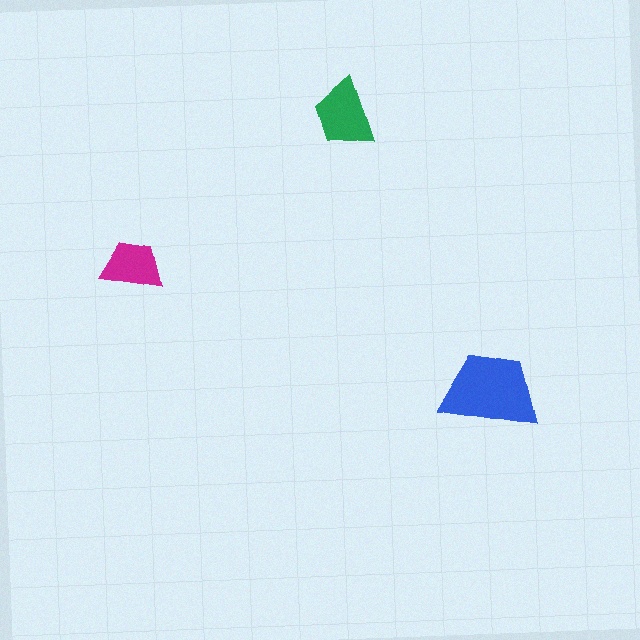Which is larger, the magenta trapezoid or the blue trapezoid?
The blue one.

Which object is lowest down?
The blue trapezoid is bottommost.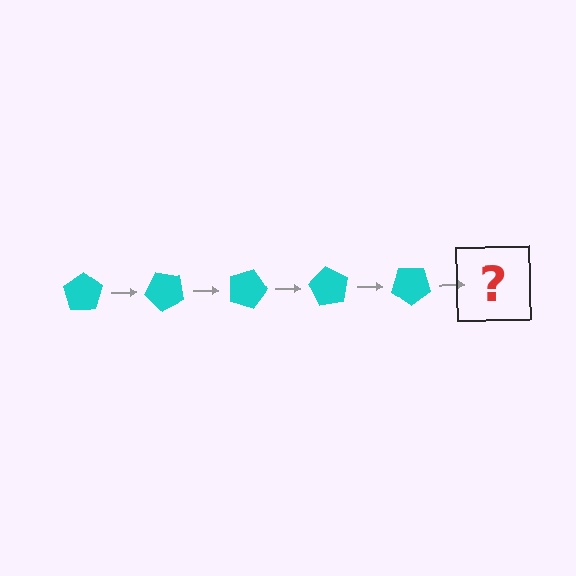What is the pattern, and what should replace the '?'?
The pattern is that the pentagon rotates 45 degrees each step. The '?' should be a cyan pentagon rotated 225 degrees.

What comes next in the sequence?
The next element should be a cyan pentagon rotated 225 degrees.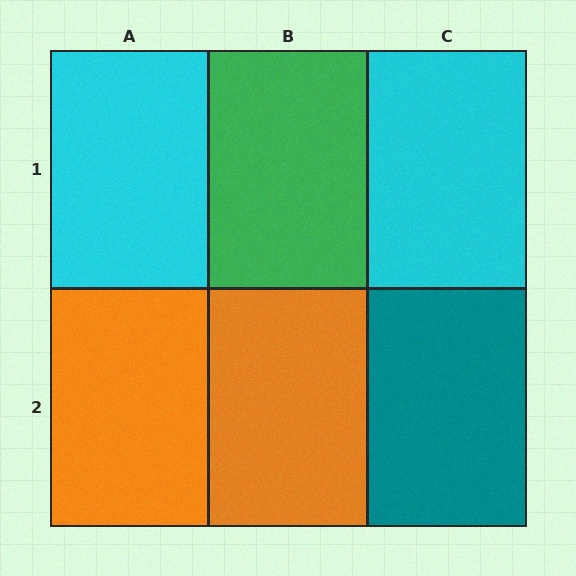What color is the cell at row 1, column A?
Cyan.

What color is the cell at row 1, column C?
Cyan.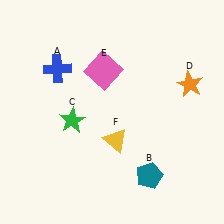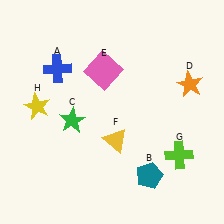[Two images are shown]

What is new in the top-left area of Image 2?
A yellow star (H) was added in the top-left area of Image 2.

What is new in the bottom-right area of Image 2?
A lime cross (G) was added in the bottom-right area of Image 2.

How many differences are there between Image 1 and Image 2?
There are 2 differences between the two images.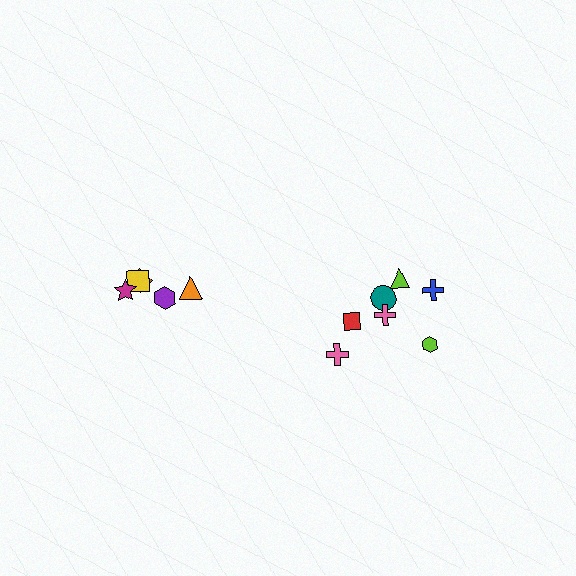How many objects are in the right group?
There are 7 objects.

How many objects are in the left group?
There are 5 objects.